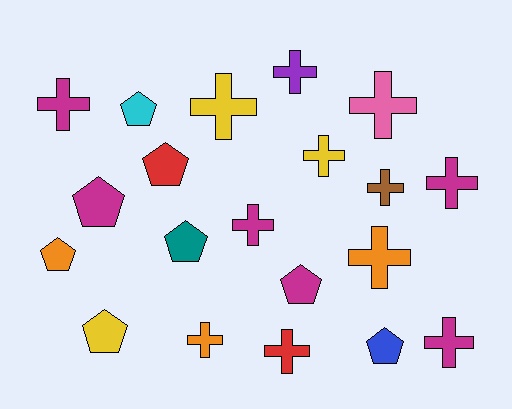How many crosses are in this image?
There are 12 crosses.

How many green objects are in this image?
There are no green objects.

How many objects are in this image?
There are 20 objects.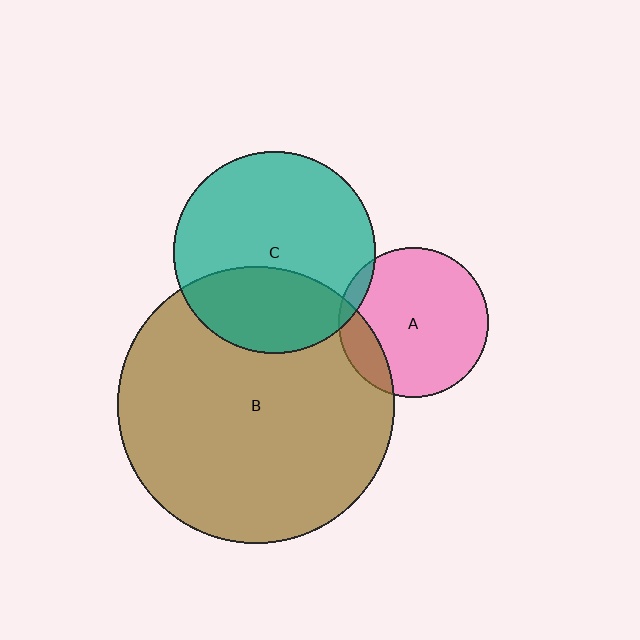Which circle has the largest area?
Circle B (brown).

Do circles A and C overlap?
Yes.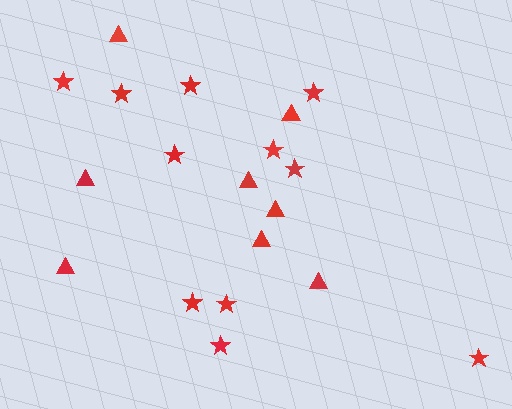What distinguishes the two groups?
There are 2 groups: one group of triangles (8) and one group of stars (11).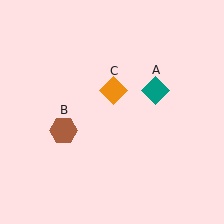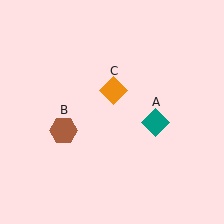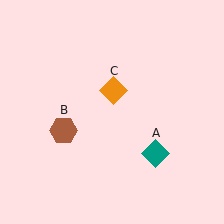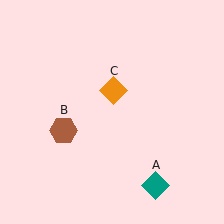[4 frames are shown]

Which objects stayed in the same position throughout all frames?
Brown hexagon (object B) and orange diamond (object C) remained stationary.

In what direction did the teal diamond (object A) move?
The teal diamond (object A) moved down.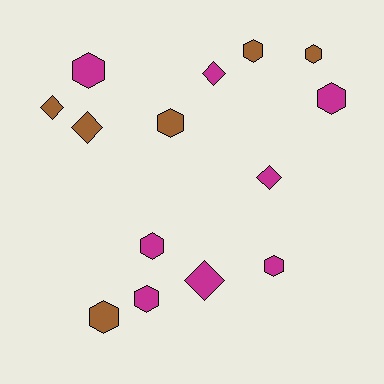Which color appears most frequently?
Magenta, with 8 objects.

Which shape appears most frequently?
Hexagon, with 9 objects.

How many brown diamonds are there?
There are 2 brown diamonds.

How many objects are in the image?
There are 14 objects.